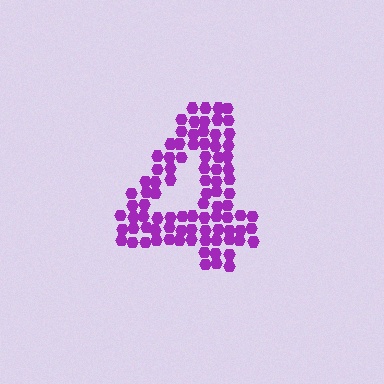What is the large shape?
The large shape is the digit 4.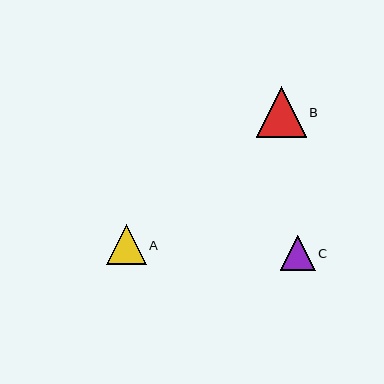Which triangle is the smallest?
Triangle C is the smallest with a size of approximately 35 pixels.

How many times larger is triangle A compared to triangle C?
Triangle A is approximately 1.1 times the size of triangle C.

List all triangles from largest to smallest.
From largest to smallest: B, A, C.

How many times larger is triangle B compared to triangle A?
Triangle B is approximately 1.3 times the size of triangle A.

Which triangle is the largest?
Triangle B is the largest with a size of approximately 50 pixels.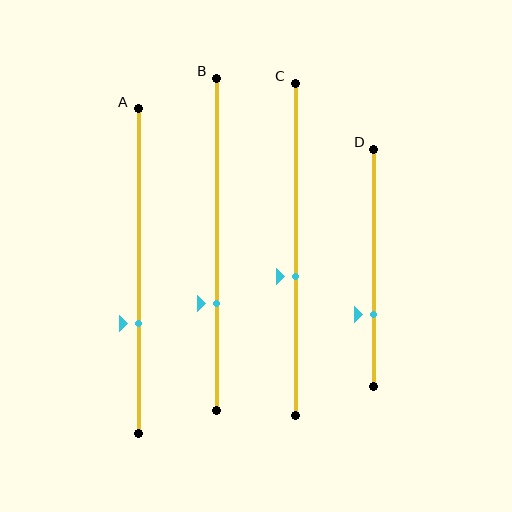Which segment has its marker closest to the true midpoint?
Segment C has its marker closest to the true midpoint.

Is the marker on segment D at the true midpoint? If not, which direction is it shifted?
No, the marker on segment D is shifted downward by about 20% of the segment length.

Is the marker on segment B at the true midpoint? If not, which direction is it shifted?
No, the marker on segment B is shifted downward by about 18% of the segment length.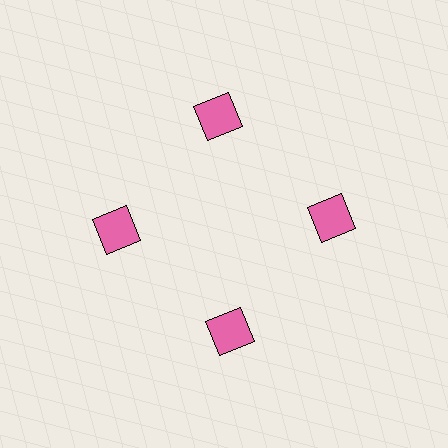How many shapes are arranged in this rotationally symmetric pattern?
There are 4 shapes, arranged in 4 groups of 1.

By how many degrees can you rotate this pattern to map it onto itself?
The pattern maps onto itself every 90 degrees of rotation.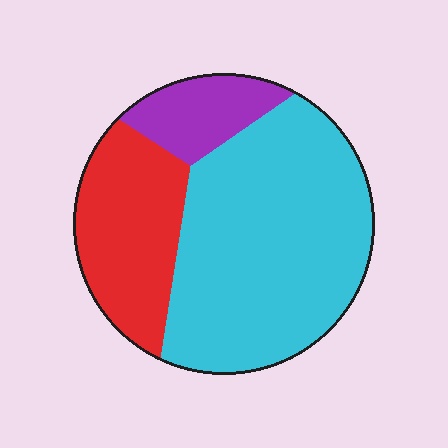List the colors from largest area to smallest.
From largest to smallest: cyan, red, purple.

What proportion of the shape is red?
Red covers 27% of the shape.